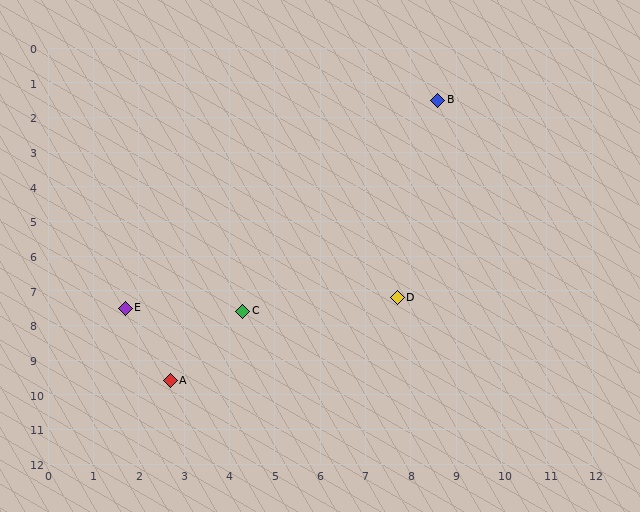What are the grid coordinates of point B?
Point B is at approximately (8.6, 1.5).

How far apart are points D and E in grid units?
Points D and E are about 6.0 grid units apart.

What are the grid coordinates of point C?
Point C is at approximately (4.3, 7.6).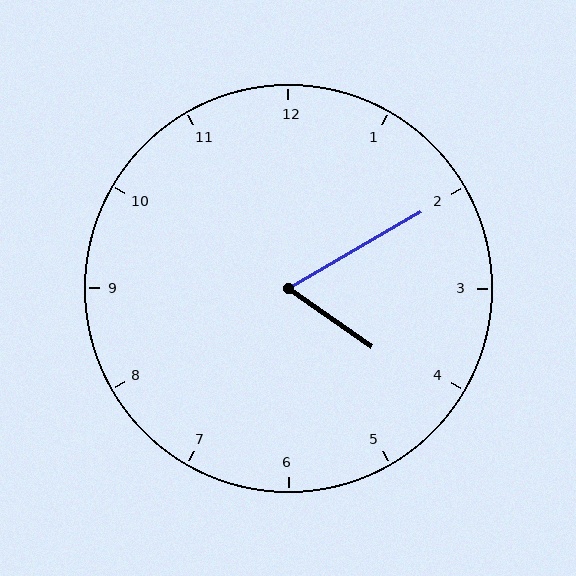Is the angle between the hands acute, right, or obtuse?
It is acute.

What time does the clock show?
4:10.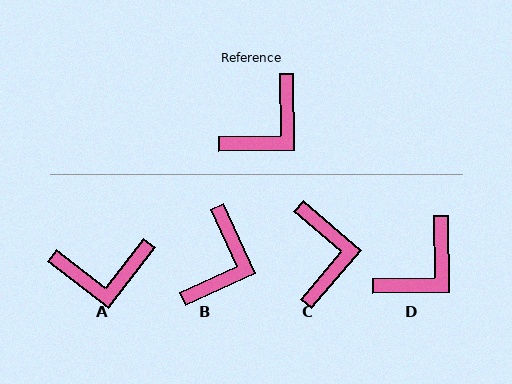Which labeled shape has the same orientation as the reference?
D.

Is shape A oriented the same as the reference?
No, it is off by about 39 degrees.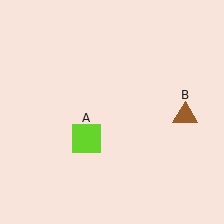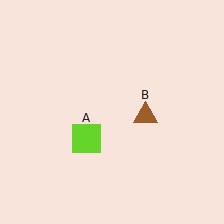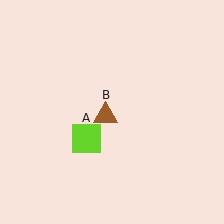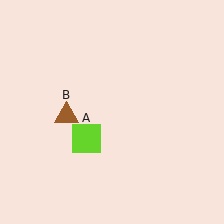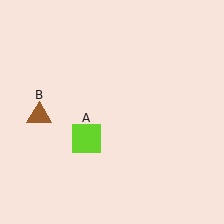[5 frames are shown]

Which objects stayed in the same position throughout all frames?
Lime square (object A) remained stationary.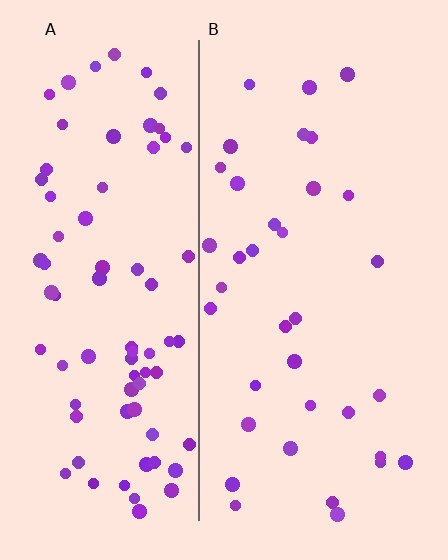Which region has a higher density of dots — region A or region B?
A (the left).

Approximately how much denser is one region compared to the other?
Approximately 2.3× — region A over region B.